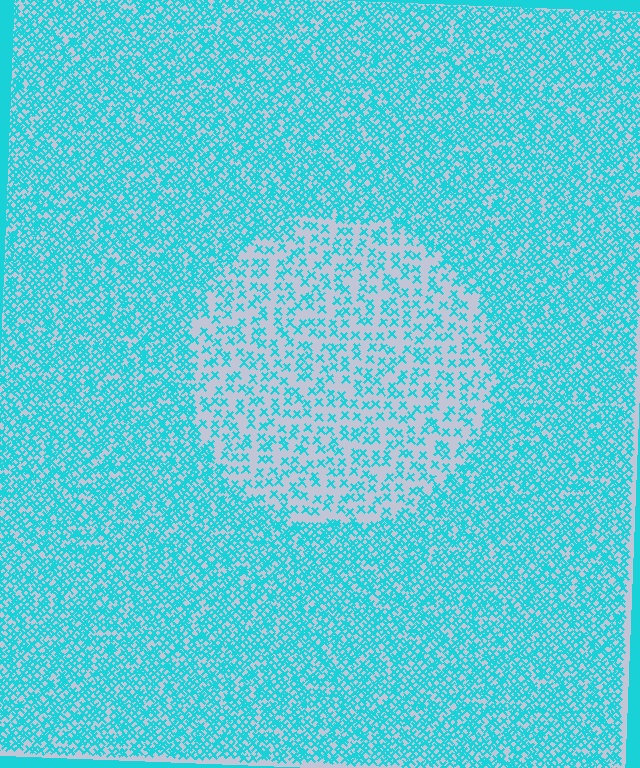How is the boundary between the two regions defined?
The boundary is defined by a change in element density (approximately 2.4x ratio). All elements are the same color, size, and shape.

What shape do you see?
I see a circle.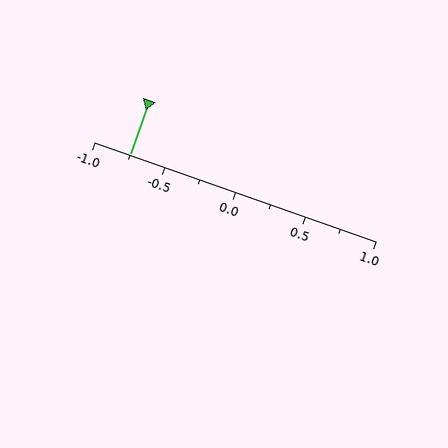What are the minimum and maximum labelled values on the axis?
The axis runs from -1.0 to 1.0.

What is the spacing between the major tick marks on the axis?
The major ticks are spaced 0.5 apart.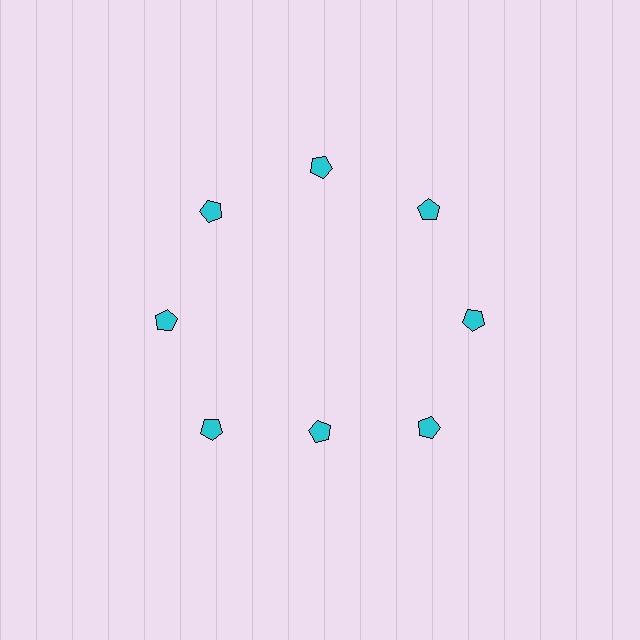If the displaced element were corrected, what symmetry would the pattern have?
It would have 8-fold rotational symmetry — the pattern would map onto itself every 45 degrees.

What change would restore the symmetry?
The symmetry would be restored by moving it outward, back onto the ring so that all 8 pentagons sit at equal angles and equal distance from the center.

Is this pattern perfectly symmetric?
No. The 8 cyan pentagons are arranged in a ring, but one element near the 6 o'clock position is pulled inward toward the center, breaking the 8-fold rotational symmetry.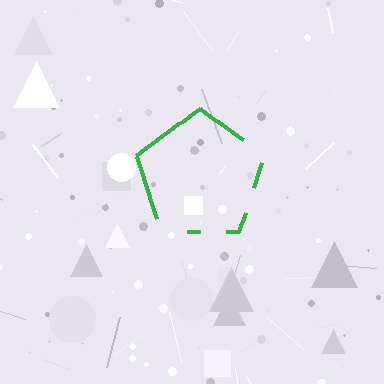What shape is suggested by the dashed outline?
The dashed outline suggests a pentagon.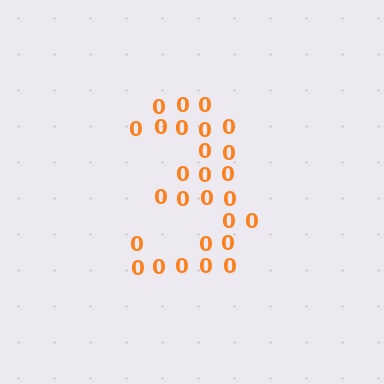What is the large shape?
The large shape is the digit 3.